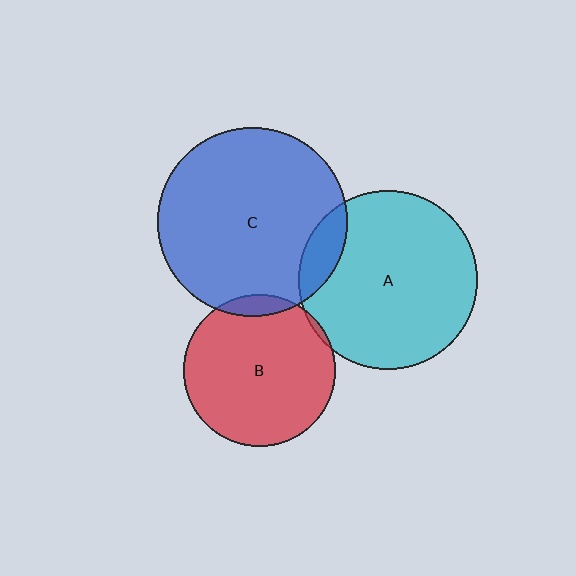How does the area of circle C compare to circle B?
Approximately 1.5 times.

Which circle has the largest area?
Circle C (blue).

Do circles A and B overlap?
Yes.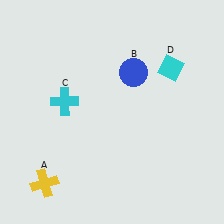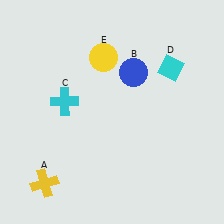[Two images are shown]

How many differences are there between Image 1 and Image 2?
There is 1 difference between the two images.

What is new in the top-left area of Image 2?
A yellow circle (E) was added in the top-left area of Image 2.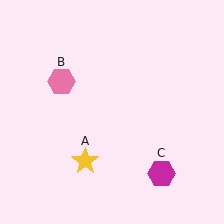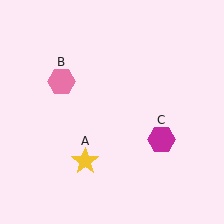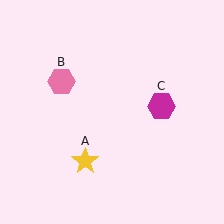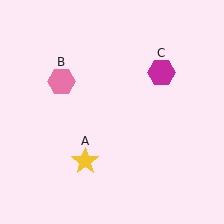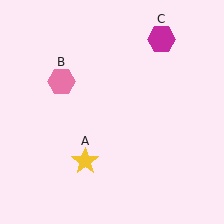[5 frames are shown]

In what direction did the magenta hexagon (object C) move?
The magenta hexagon (object C) moved up.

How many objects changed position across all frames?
1 object changed position: magenta hexagon (object C).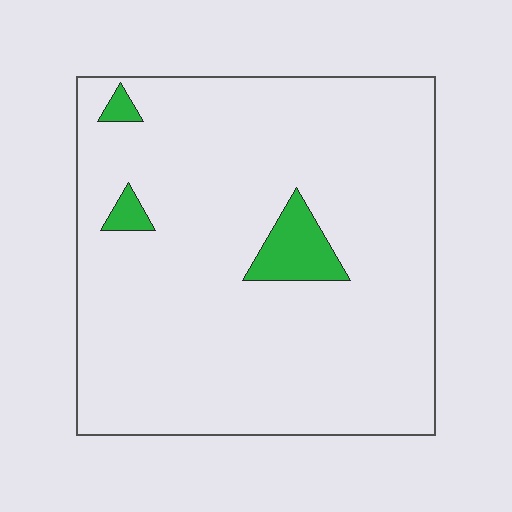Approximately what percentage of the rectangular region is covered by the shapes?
Approximately 5%.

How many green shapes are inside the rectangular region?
3.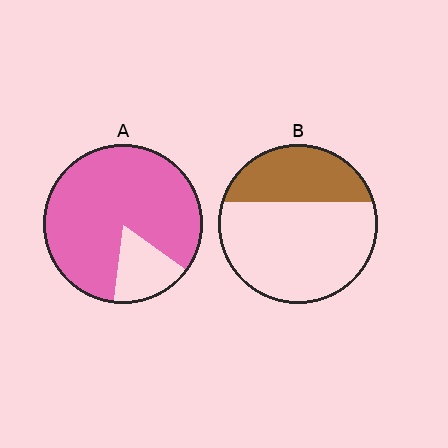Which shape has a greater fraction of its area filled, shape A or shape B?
Shape A.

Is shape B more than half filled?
No.